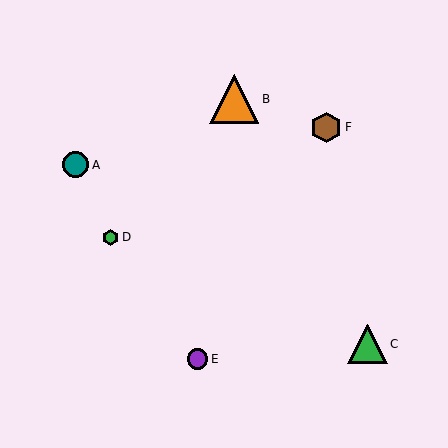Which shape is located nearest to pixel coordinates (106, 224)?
The green hexagon (labeled D) at (111, 237) is nearest to that location.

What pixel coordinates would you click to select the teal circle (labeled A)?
Click at (76, 165) to select the teal circle A.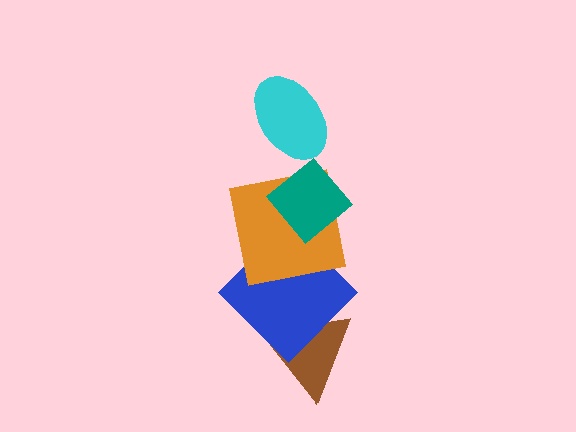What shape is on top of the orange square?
The teal diamond is on top of the orange square.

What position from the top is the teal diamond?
The teal diamond is 2nd from the top.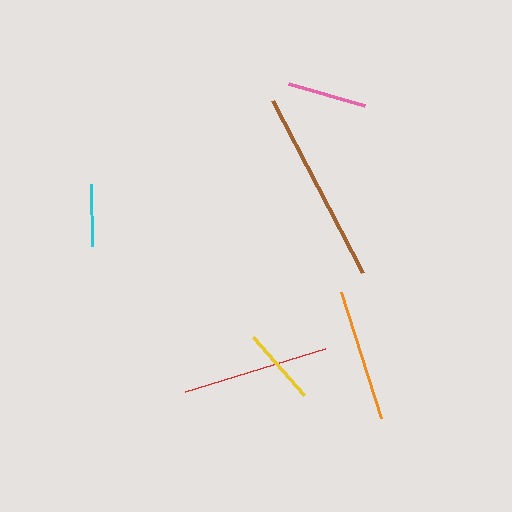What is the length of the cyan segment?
The cyan segment is approximately 62 pixels long.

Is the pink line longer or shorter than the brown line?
The brown line is longer than the pink line.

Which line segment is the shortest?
The cyan line is the shortest at approximately 62 pixels.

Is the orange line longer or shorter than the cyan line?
The orange line is longer than the cyan line.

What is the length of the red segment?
The red segment is approximately 147 pixels long.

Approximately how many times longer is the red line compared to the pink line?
The red line is approximately 1.9 times the length of the pink line.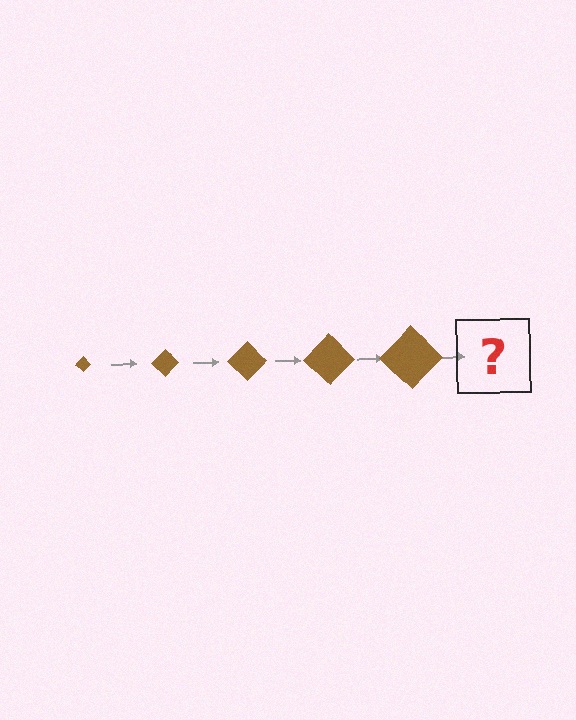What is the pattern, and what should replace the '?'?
The pattern is that the diamond gets progressively larger each step. The '?' should be a brown diamond, larger than the previous one.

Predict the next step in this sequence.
The next step is a brown diamond, larger than the previous one.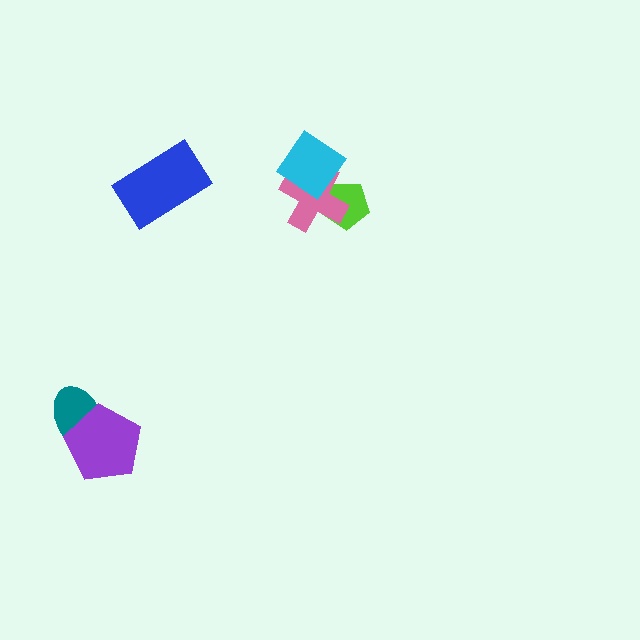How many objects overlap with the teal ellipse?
1 object overlaps with the teal ellipse.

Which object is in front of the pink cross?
The cyan diamond is in front of the pink cross.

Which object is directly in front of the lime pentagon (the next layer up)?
The pink cross is directly in front of the lime pentagon.